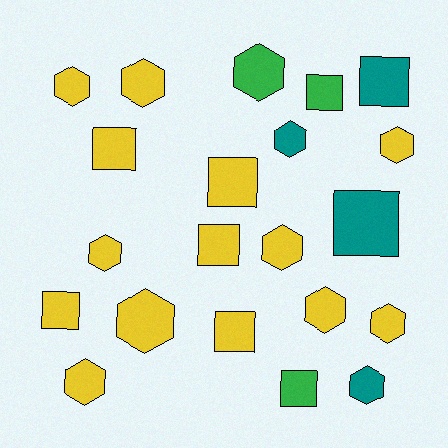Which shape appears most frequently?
Hexagon, with 12 objects.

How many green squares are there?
There are 2 green squares.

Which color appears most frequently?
Yellow, with 14 objects.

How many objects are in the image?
There are 21 objects.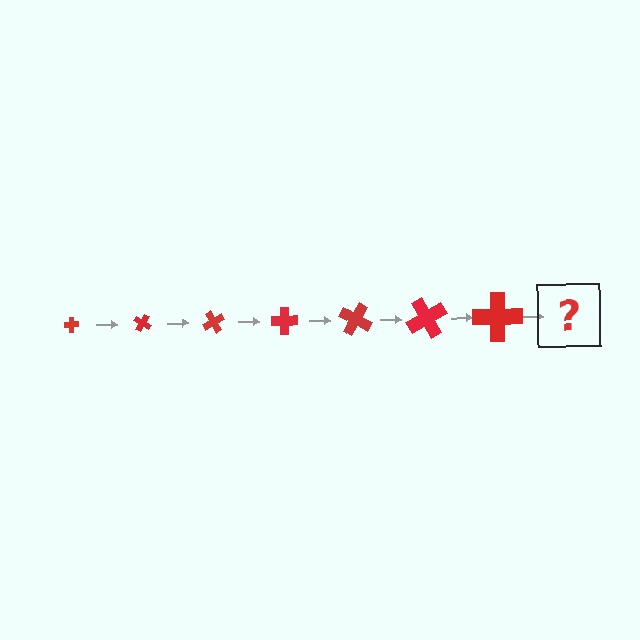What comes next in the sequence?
The next element should be a cross, larger than the previous one and rotated 210 degrees from the start.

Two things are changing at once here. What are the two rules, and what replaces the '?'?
The two rules are that the cross grows larger each step and it rotates 30 degrees each step. The '?' should be a cross, larger than the previous one and rotated 210 degrees from the start.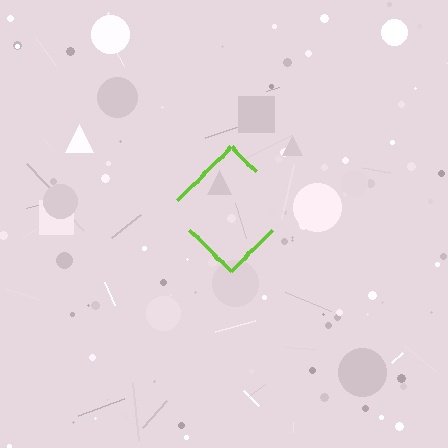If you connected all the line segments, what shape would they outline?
They would outline a diamond.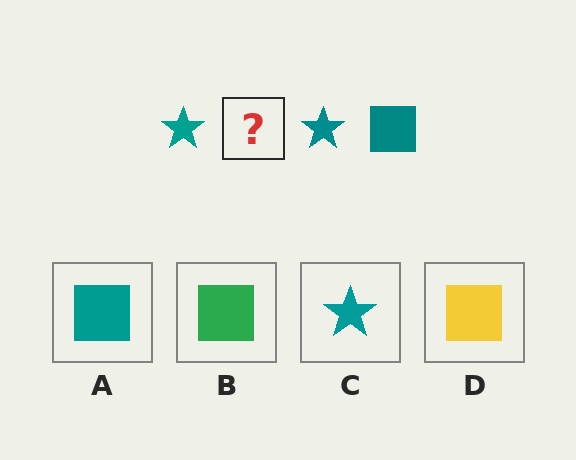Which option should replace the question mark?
Option A.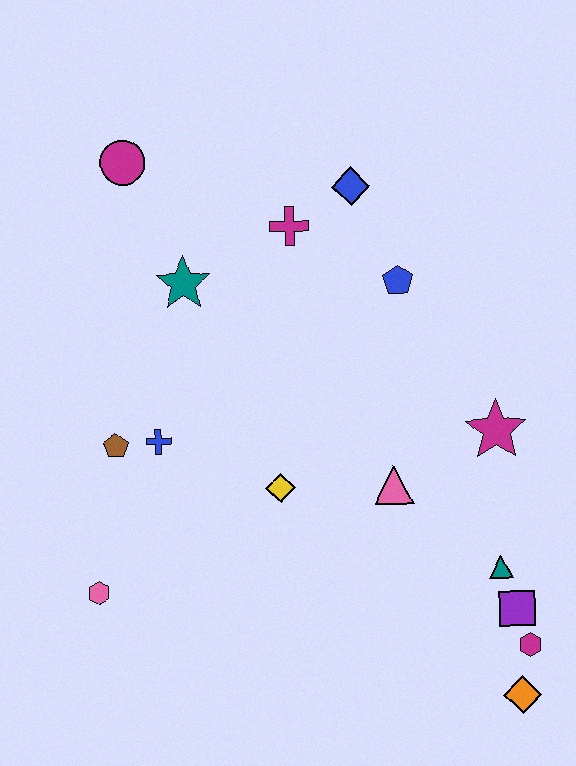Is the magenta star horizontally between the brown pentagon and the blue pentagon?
No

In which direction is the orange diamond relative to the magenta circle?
The orange diamond is below the magenta circle.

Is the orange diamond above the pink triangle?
No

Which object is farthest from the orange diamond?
The magenta circle is farthest from the orange diamond.